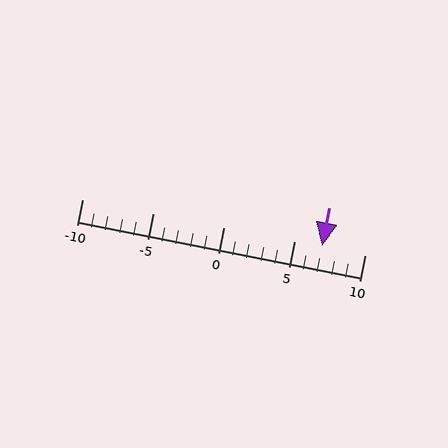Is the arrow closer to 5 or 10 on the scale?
The arrow is closer to 5.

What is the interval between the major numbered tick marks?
The major tick marks are spaced 5 units apart.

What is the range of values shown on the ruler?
The ruler shows values from -10 to 10.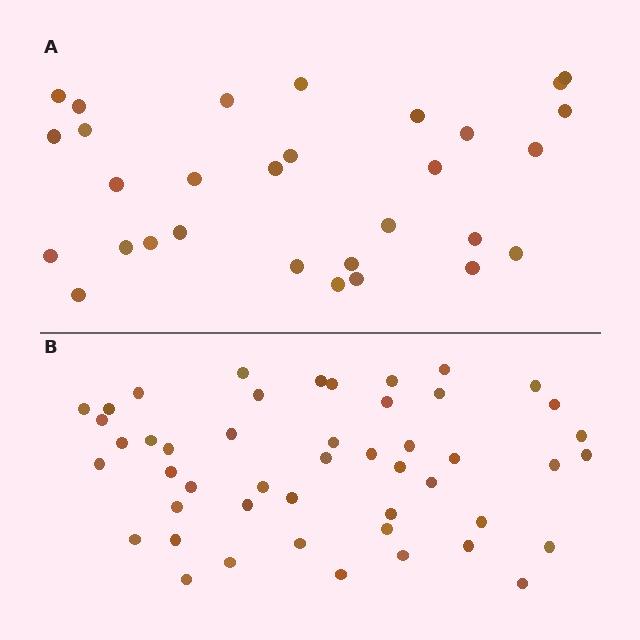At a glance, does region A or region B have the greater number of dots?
Region B (the bottom region) has more dots.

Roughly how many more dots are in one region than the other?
Region B has approximately 20 more dots than region A.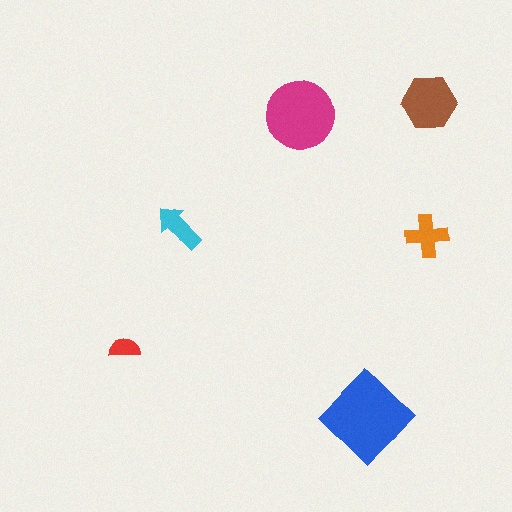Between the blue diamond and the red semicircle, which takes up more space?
The blue diamond.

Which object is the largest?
The blue diamond.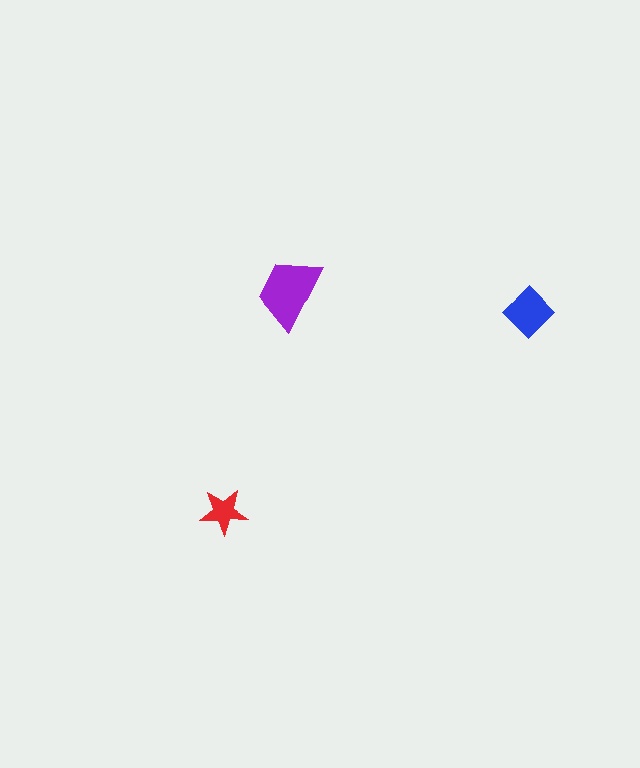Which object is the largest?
The purple trapezoid.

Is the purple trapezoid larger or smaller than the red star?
Larger.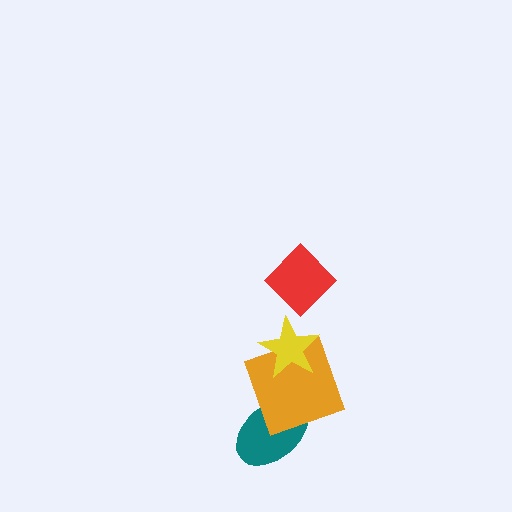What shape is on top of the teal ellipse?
The orange square is on top of the teal ellipse.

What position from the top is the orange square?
The orange square is 3rd from the top.